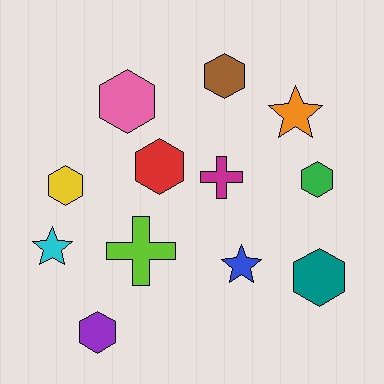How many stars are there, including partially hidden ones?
There are 3 stars.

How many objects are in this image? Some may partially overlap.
There are 12 objects.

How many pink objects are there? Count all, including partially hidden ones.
There is 1 pink object.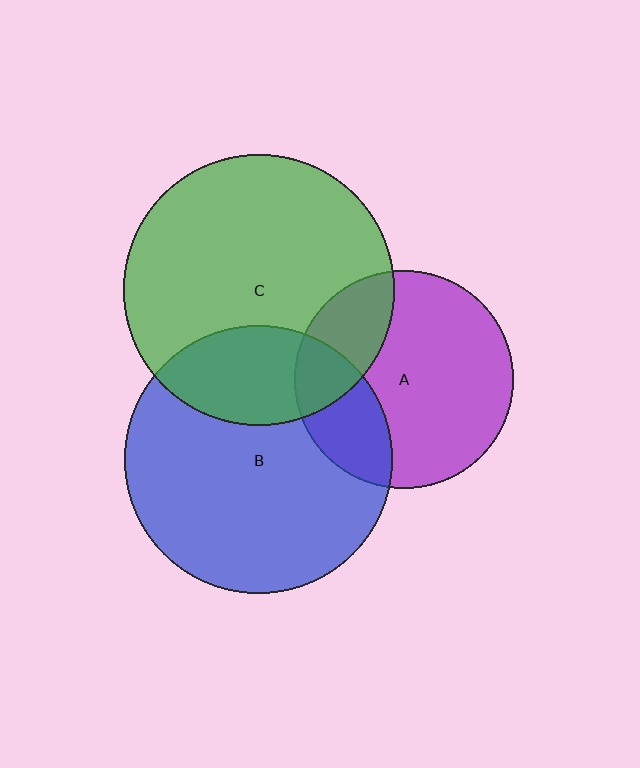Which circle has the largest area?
Circle C (green).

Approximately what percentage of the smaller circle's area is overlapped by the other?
Approximately 25%.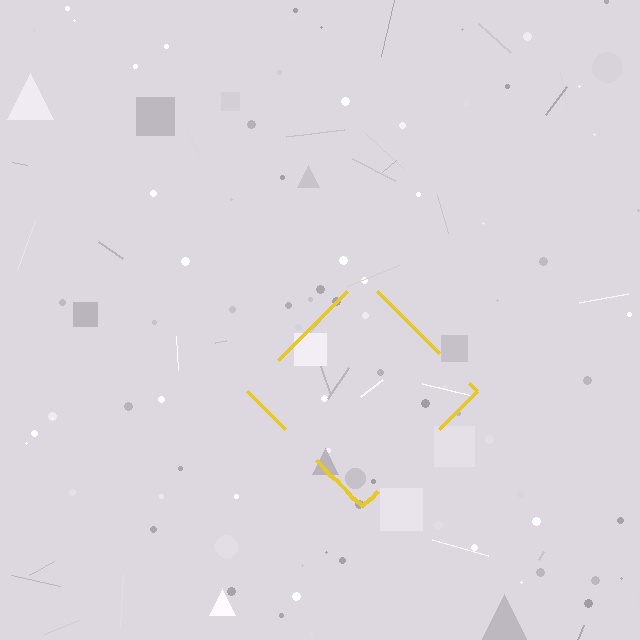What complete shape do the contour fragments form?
The contour fragments form a diamond.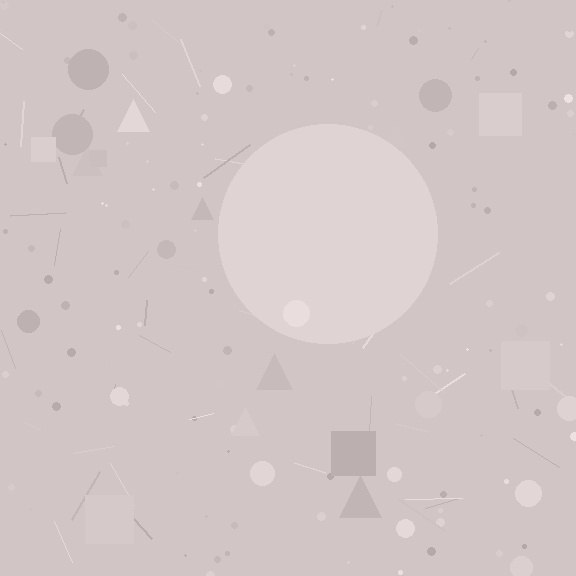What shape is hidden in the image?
A circle is hidden in the image.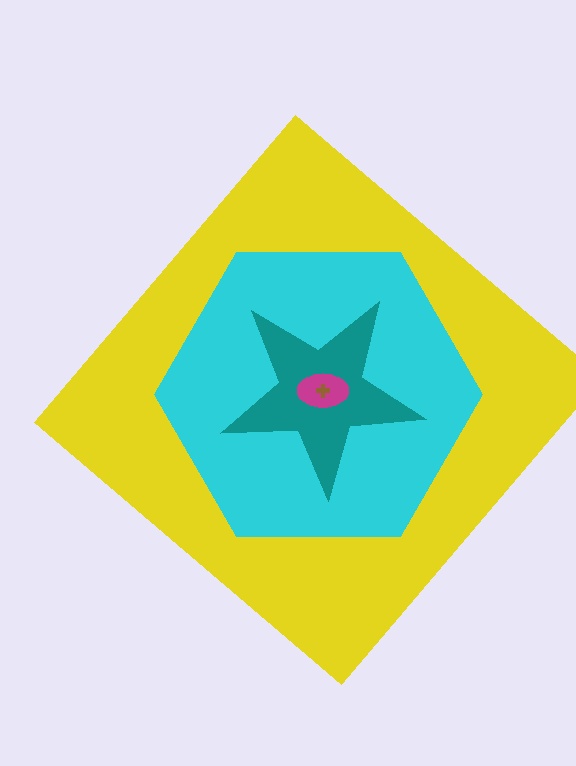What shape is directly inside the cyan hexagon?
The teal star.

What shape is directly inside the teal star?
The magenta ellipse.